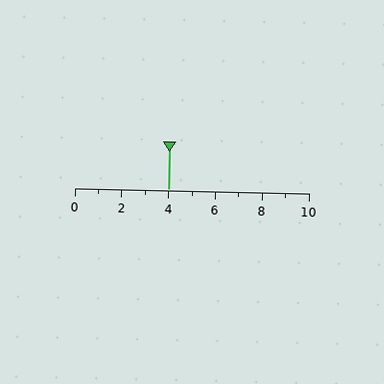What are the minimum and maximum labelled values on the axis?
The axis runs from 0 to 10.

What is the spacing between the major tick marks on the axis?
The major ticks are spaced 2 apart.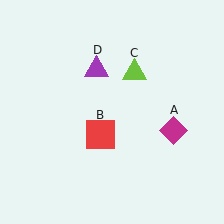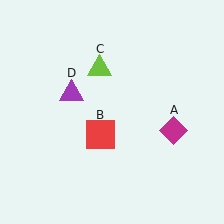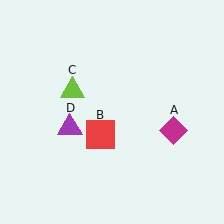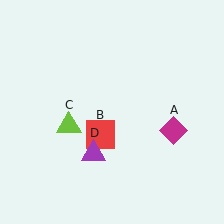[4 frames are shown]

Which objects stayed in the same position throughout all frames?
Magenta diamond (object A) and red square (object B) remained stationary.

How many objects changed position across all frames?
2 objects changed position: lime triangle (object C), purple triangle (object D).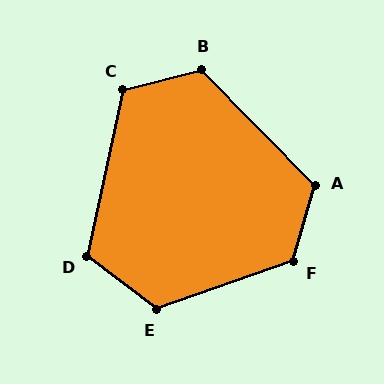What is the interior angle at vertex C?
Approximately 117 degrees (obtuse).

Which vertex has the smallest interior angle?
D, at approximately 115 degrees.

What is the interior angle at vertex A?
Approximately 120 degrees (obtuse).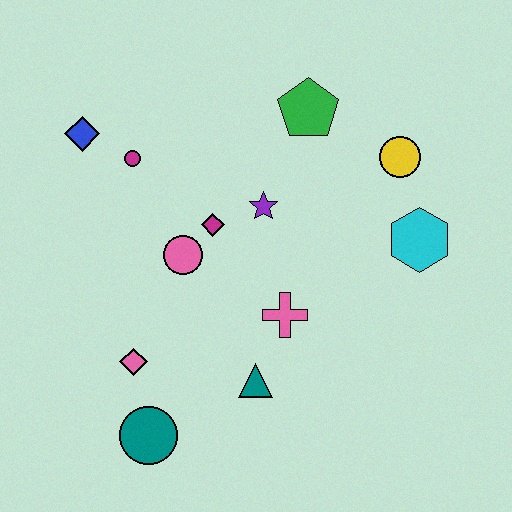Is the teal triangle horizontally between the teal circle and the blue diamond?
No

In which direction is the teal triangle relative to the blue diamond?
The teal triangle is below the blue diamond.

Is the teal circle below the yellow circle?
Yes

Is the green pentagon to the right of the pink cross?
Yes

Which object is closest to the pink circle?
The magenta diamond is closest to the pink circle.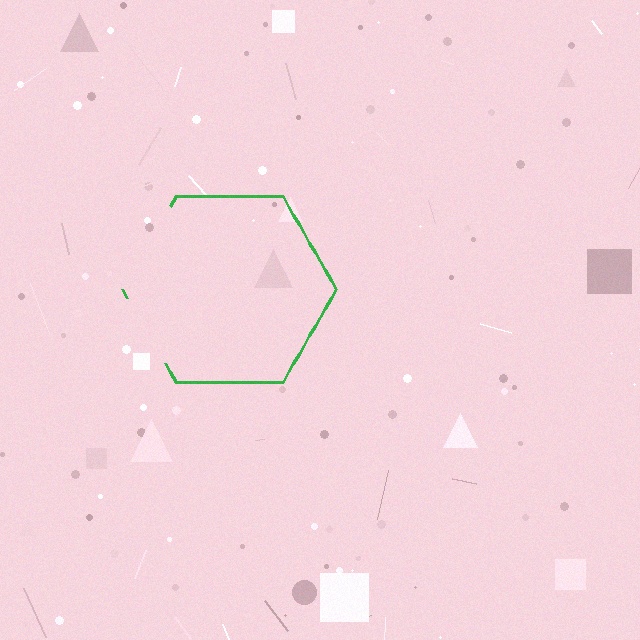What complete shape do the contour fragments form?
The contour fragments form a hexagon.